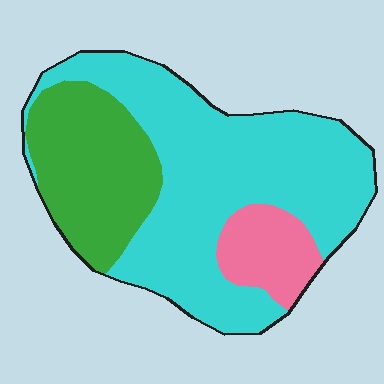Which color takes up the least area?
Pink, at roughly 10%.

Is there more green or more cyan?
Cyan.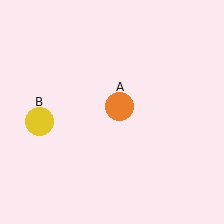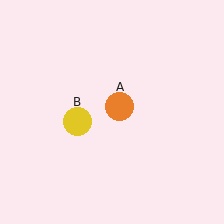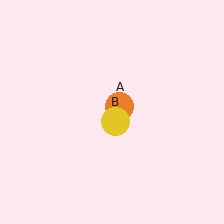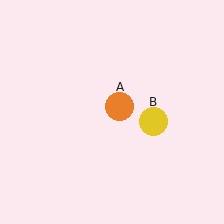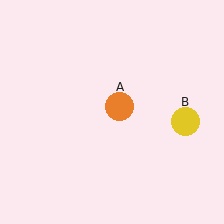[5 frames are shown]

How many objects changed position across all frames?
1 object changed position: yellow circle (object B).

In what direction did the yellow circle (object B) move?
The yellow circle (object B) moved right.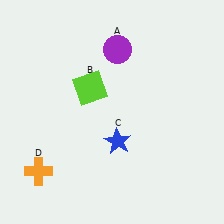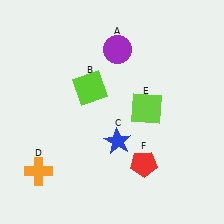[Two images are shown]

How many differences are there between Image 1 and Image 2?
There are 2 differences between the two images.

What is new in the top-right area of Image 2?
A lime square (E) was added in the top-right area of Image 2.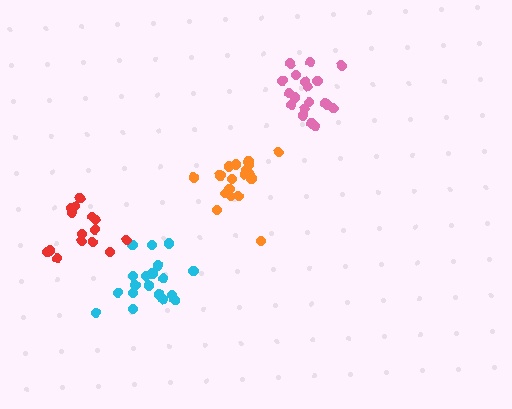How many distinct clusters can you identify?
There are 4 distinct clusters.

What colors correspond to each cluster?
The clusters are colored: cyan, red, pink, orange.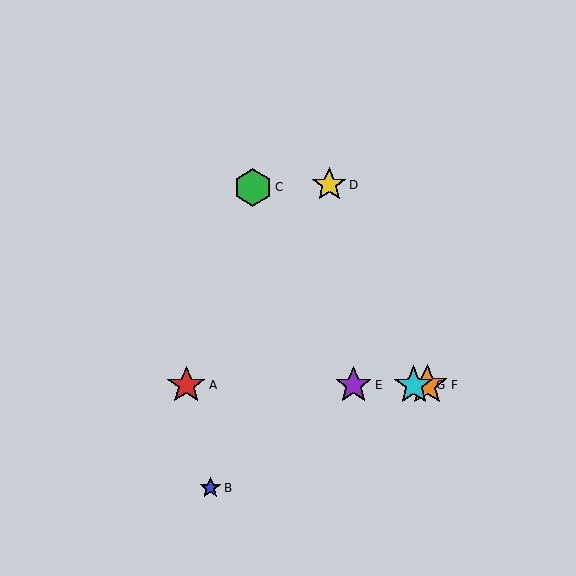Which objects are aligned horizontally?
Objects A, E, F, G are aligned horizontally.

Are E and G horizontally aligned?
Yes, both are at y≈385.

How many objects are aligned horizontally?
4 objects (A, E, F, G) are aligned horizontally.